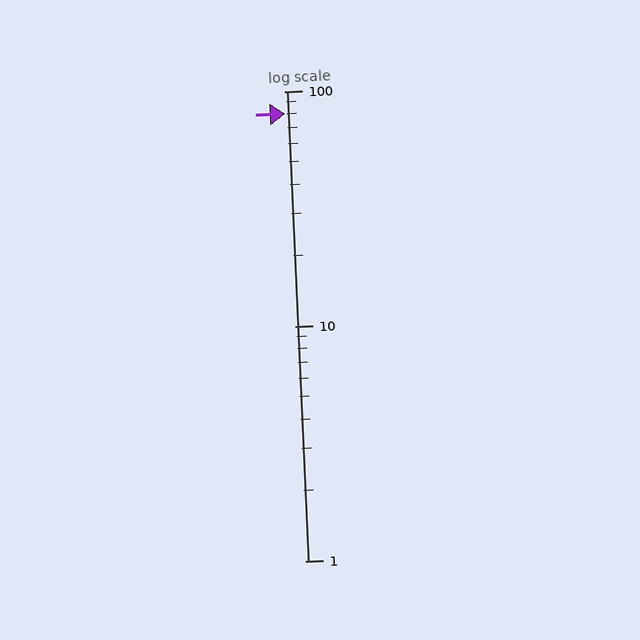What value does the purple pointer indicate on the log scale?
The pointer indicates approximately 80.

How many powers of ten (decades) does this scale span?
The scale spans 2 decades, from 1 to 100.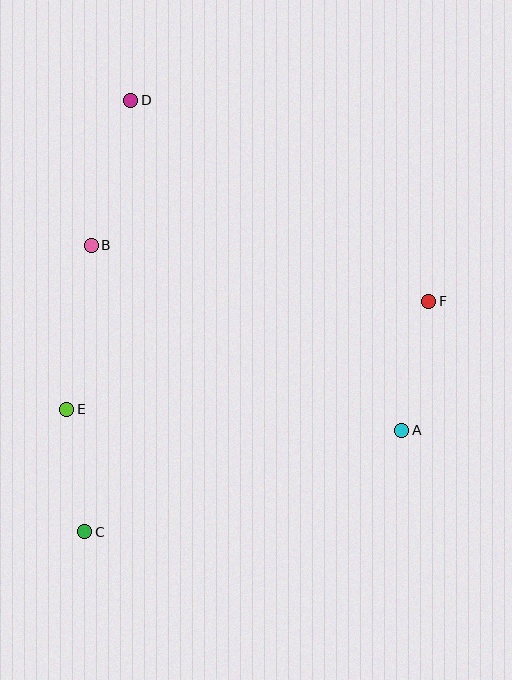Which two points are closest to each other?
Points C and E are closest to each other.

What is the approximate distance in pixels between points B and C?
The distance between B and C is approximately 287 pixels.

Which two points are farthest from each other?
Points C and D are farthest from each other.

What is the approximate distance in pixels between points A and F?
The distance between A and F is approximately 132 pixels.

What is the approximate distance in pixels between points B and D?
The distance between B and D is approximately 150 pixels.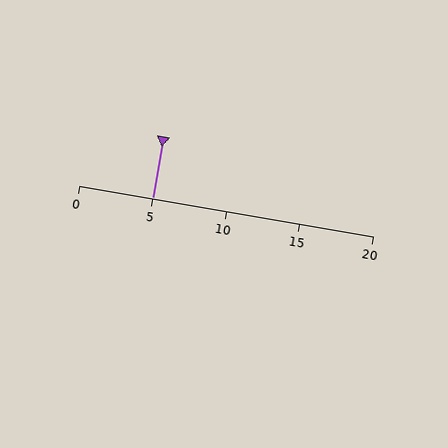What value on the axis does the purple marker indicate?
The marker indicates approximately 5.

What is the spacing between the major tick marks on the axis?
The major ticks are spaced 5 apart.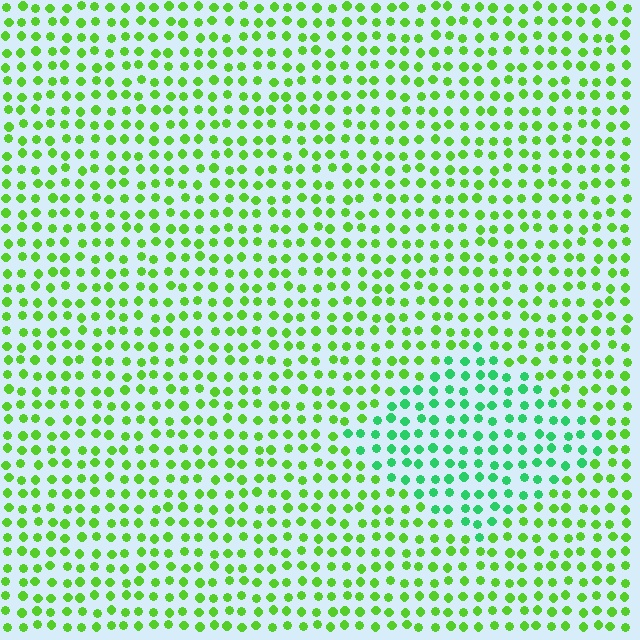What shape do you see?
I see a diamond.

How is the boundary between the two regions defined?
The boundary is defined purely by a slight shift in hue (about 38 degrees). Spacing, size, and orientation are identical on both sides.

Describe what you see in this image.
The image is filled with small lime elements in a uniform arrangement. A diamond-shaped region is visible where the elements are tinted to a slightly different hue, forming a subtle color boundary.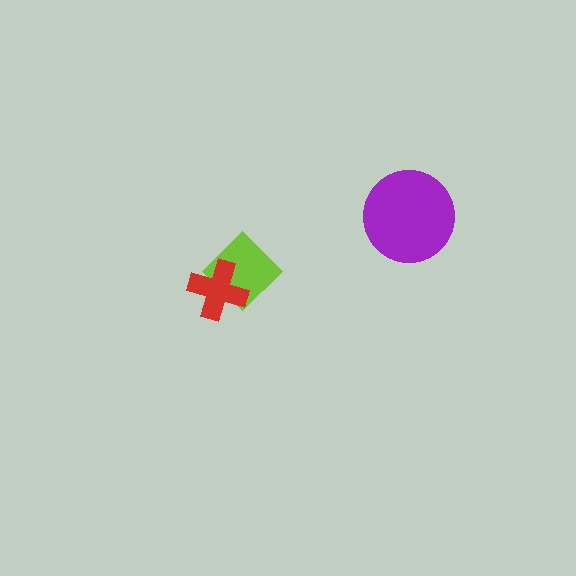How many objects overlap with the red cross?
1 object overlaps with the red cross.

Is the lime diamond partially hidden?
Yes, it is partially covered by another shape.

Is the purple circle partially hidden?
No, no other shape covers it.